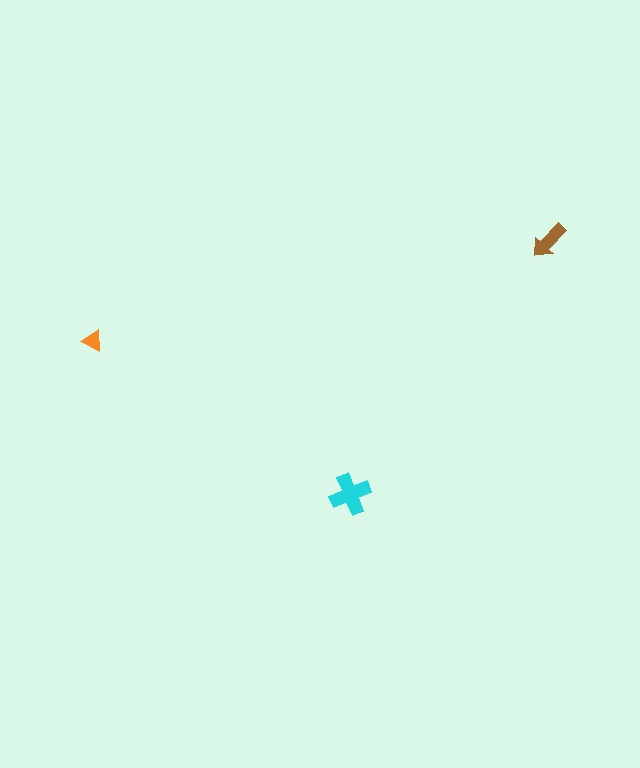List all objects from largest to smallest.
The cyan cross, the brown arrow, the orange triangle.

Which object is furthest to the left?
The orange triangle is leftmost.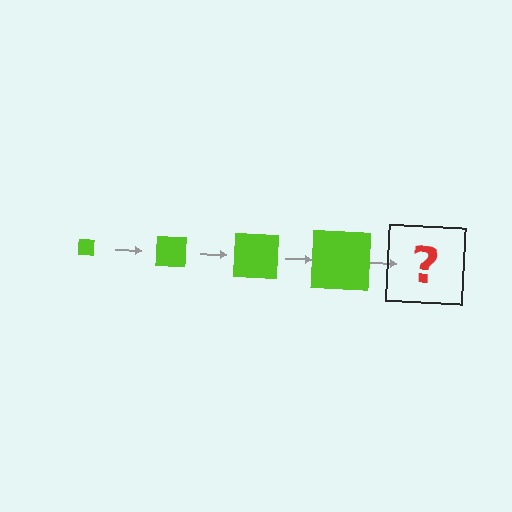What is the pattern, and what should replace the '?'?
The pattern is that the square gets progressively larger each step. The '?' should be a lime square, larger than the previous one.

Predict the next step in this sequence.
The next step is a lime square, larger than the previous one.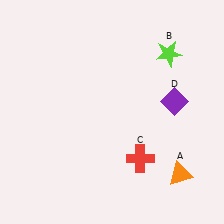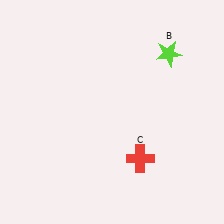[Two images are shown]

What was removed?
The purple diamond (D), the orange triangle (A) were removed in Image 2.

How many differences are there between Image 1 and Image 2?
There are 2 differences between the two images.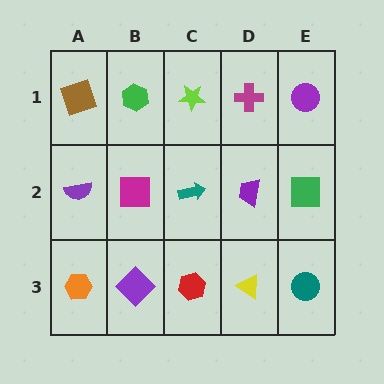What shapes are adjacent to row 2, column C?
A lime star (row 1, column C), a red hexagon (row 3, column C), a magenta square (row 2, column B), a purple trapezoid (row 2, column D).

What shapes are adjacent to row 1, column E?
A green square (row 2, column E), a magenta cross (row 1, column D).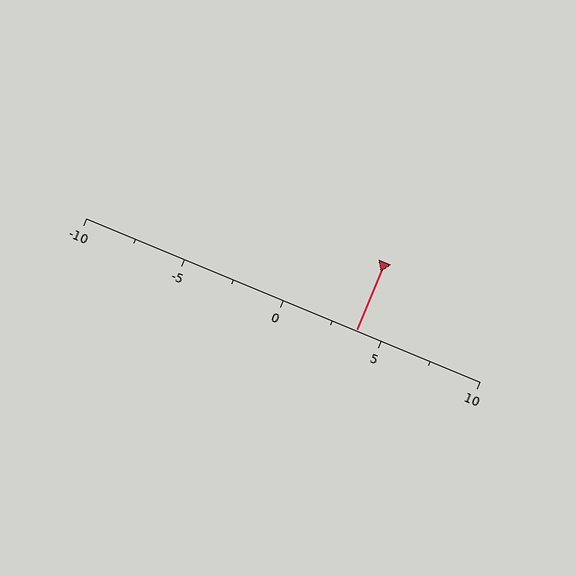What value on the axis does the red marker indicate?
The marker indicates approximately 3.8.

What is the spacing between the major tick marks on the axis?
The major ticks are spaced 5 apart.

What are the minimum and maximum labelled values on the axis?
The axis runs from -10 to 10.